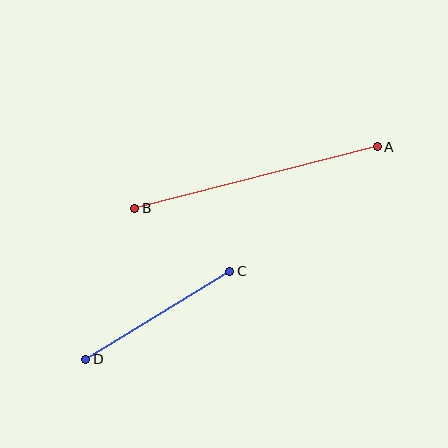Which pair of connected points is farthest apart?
Points A and B are farthest apart.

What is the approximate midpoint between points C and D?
The midpoint is at approximately (158, 315) pixels.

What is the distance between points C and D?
The distance is approximately 169 pixels.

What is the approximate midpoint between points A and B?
The midpoint is at approximately (256, 177) pixels.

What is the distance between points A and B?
The distance is approximately 250 pixels.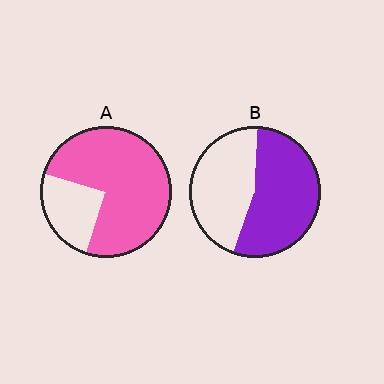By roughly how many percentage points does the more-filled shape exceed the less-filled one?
By roughly 20 percentage points (A over B).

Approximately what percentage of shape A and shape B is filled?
A is approximately 75% and B is approximately 55%.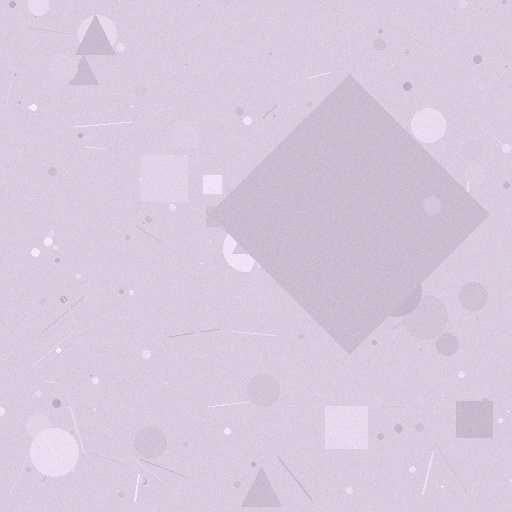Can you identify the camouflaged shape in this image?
The camouflaged shape is a diamond.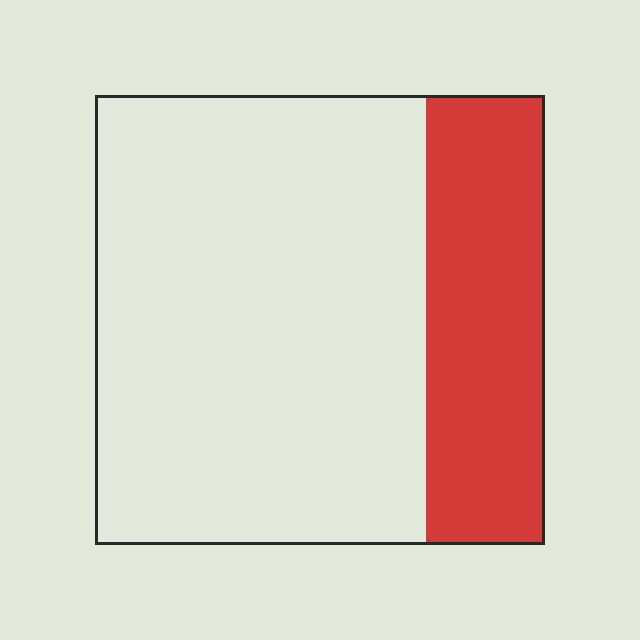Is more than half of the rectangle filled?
No.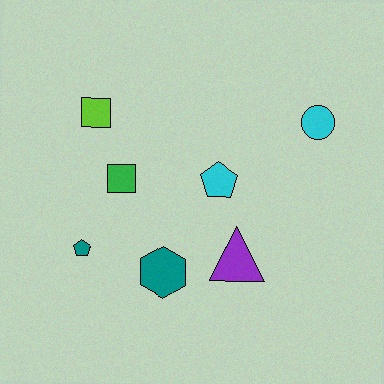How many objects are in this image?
There are 7 objects.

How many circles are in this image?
There is 1 circle.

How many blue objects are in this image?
There are no blue objects.